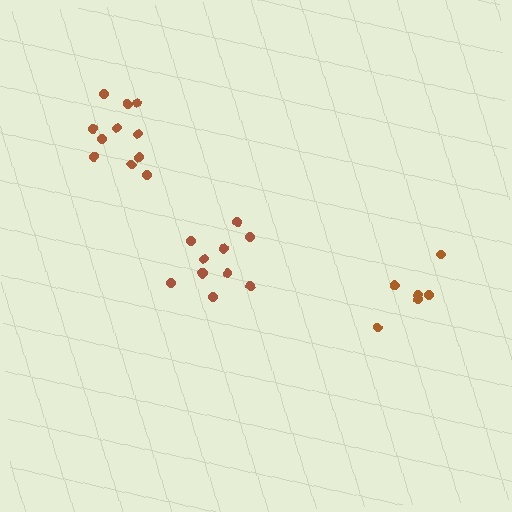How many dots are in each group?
Group 1: 6 dots, Group 2: 11 dots, Group 3: 11 dots (28 total).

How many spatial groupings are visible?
There are 3 spatial groupings.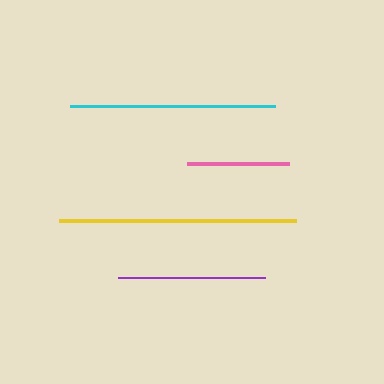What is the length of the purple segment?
The purple segment is approximately 147 pixels long.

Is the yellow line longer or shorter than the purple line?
The yellow line is longer than the purple line.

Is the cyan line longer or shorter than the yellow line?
The yellow line is longer than the cyan line.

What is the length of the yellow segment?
The yellow segment is approximately 236 pixels long.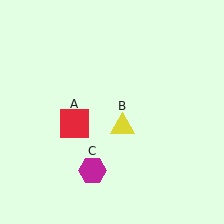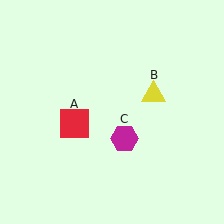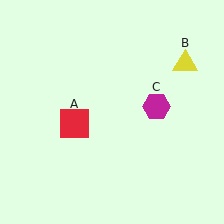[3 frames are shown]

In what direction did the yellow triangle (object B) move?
The yellow triangle (object B) moved up and to the right.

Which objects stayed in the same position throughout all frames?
Red square (object A) remained stationary.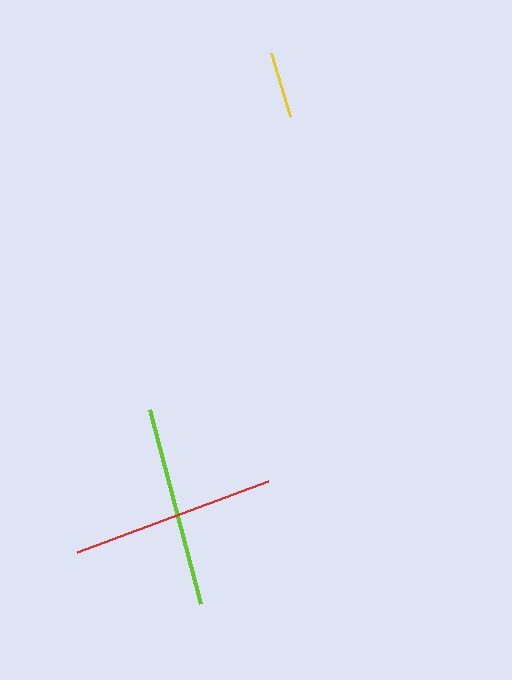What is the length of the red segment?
The red segment is approximately 204 pixels long.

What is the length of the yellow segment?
The yellow segment is approximately 65 pixels long.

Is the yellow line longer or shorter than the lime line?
The lime line is longer than the yellow line.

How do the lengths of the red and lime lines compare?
The red and lime lines are approximately the same length.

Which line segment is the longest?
The red line is the longest at approximately 204 pixels.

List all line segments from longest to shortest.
From longest to shortest: red, lime, yellow.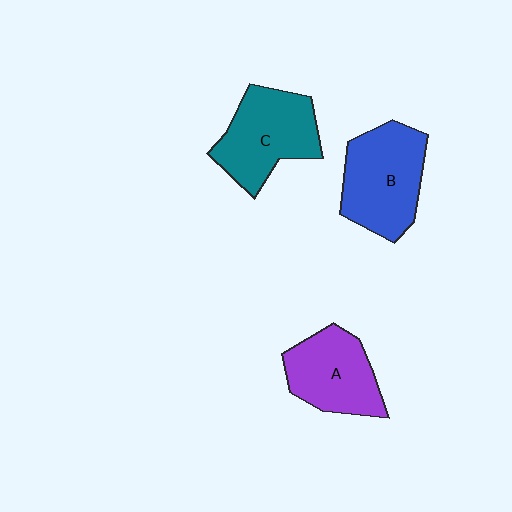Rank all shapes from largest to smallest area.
From largest to smallest: B (blue), C (teal), A (purple).